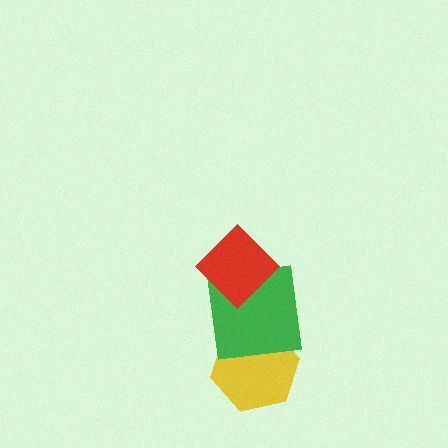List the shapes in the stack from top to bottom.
From top to bottom: the red diamond, the green square, the yellow hexagon.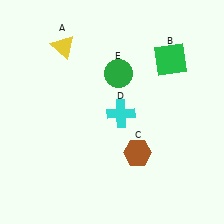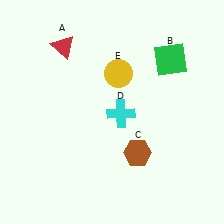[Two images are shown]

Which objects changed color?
A changed from yellow to red. E changed from green to yellow.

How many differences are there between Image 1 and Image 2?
There are 2 differences between the two images.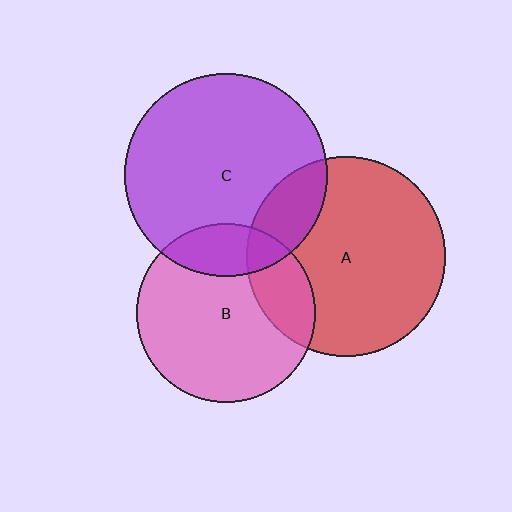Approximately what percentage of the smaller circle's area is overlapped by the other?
Approximately 20%.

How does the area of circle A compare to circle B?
Approximately 1.2 times.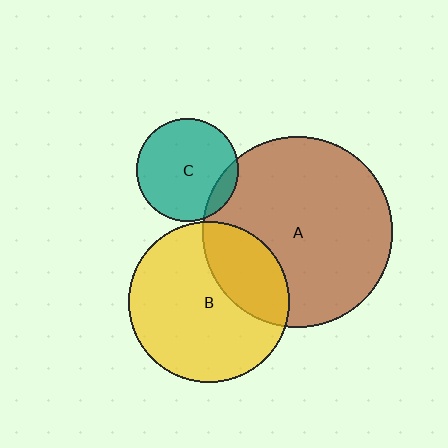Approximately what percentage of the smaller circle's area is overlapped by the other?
Approximately 30%.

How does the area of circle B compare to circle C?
Approximately 2.5 times.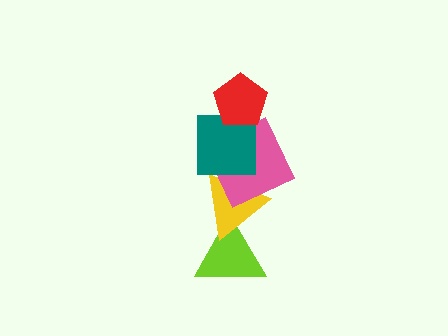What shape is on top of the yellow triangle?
The pink square is on top of the yellow triangle.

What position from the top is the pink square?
The pink square is 3rd from the top.